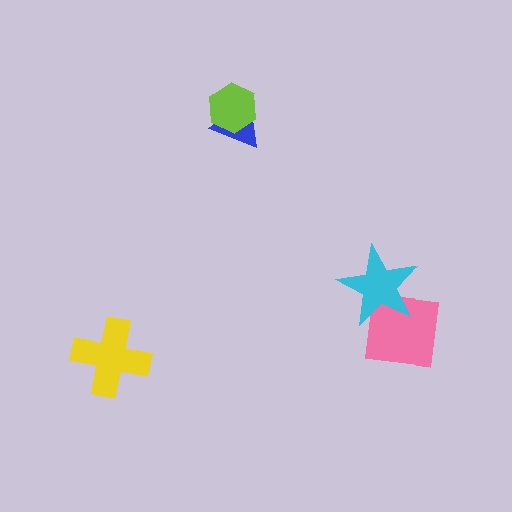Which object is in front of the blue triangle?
The lime hexagon is in front of the blue triangle.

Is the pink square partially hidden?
Yes, it is partially covered by another shape.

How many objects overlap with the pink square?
1 object overlaps with the pink square.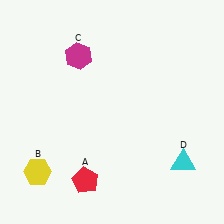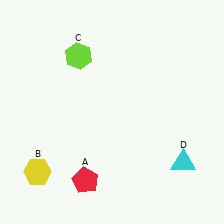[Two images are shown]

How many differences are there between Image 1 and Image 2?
There is 1 difference between the two images.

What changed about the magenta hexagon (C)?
In Image 1, C is magenta. In Image 2, it changed to lime.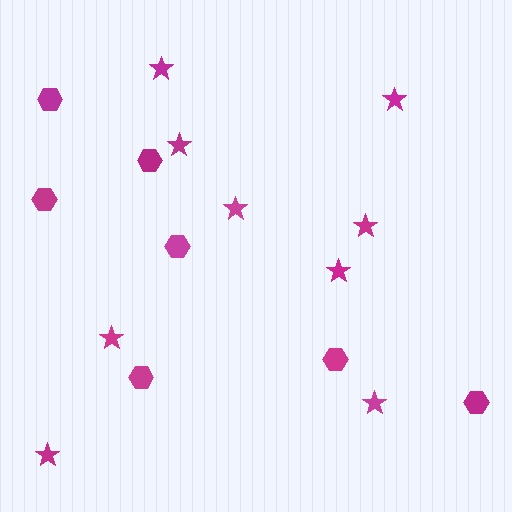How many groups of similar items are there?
There are 2 groups: one group of stars (9) and one group of hexagons (7).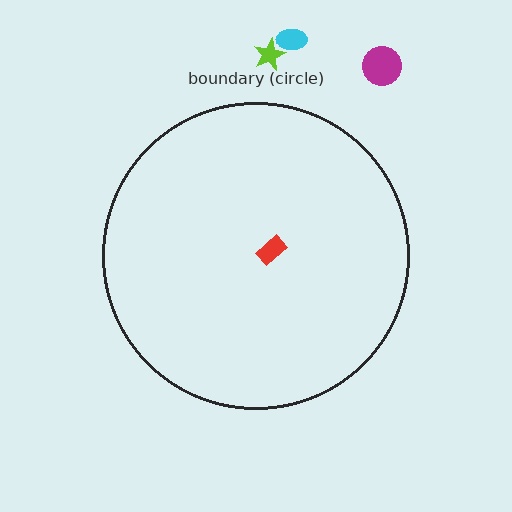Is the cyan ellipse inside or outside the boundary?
Outside.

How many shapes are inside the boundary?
1 inside, 3 outside.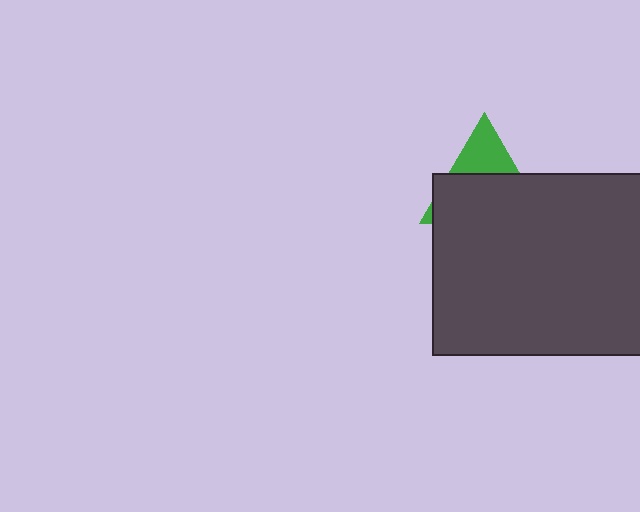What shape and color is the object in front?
The object in front is a dark gray rectangle.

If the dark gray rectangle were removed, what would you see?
You would see the complete green triangle.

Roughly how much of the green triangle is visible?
A small part of it is visible (roughly 32%).